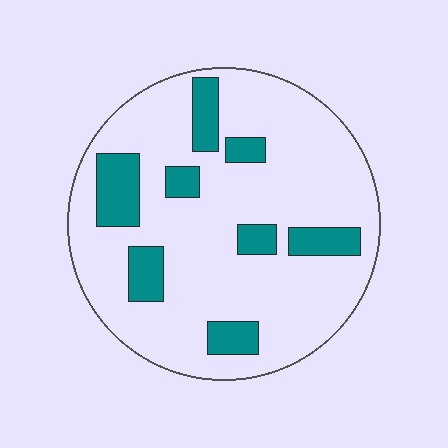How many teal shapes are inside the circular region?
8.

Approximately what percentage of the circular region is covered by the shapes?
Approximately 20%.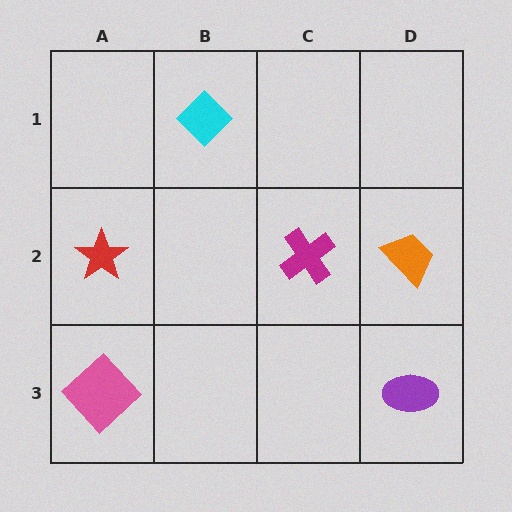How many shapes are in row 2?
3 shapes.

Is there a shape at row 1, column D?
No, that cell is empty.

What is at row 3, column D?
A purple ellipse.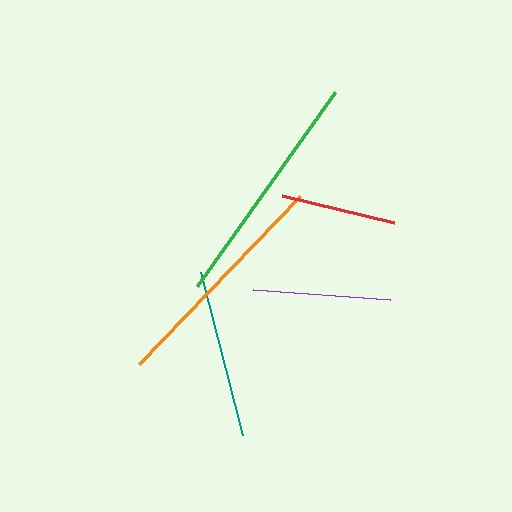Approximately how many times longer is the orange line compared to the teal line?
The orange line is approximately 1.4 times the length of the teal line.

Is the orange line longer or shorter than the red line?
The orange line is longer than the red line.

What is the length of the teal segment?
The teal segment is approximately 169 pixels long.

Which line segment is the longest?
The green line is the longest at approximately 238 pixels.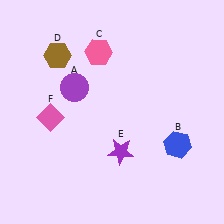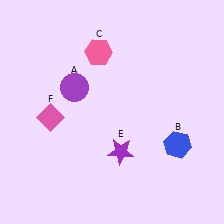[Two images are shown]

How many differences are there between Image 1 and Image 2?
There is 1 difference between the two images.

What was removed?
The brown hexagon (D) was removed in Image 2.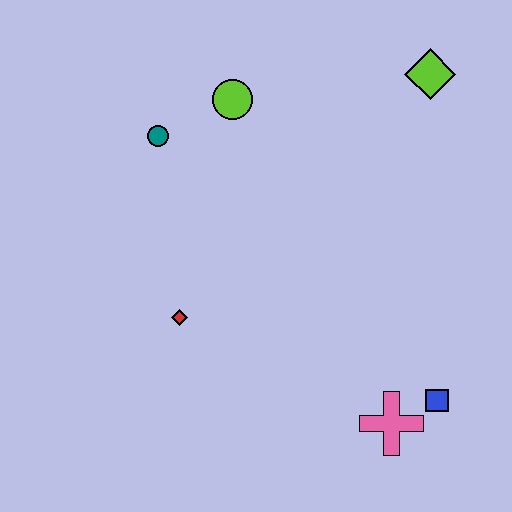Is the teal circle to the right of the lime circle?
No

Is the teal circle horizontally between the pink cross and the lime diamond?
No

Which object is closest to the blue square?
The pink cross is closest to the blue square.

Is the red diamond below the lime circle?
Yes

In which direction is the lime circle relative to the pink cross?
The lime circle is above the pink cross.